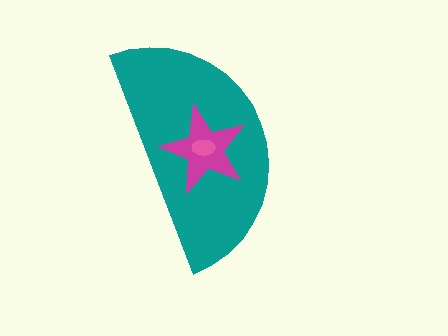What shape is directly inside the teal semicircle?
The magenta star.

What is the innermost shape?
The pink ellipse.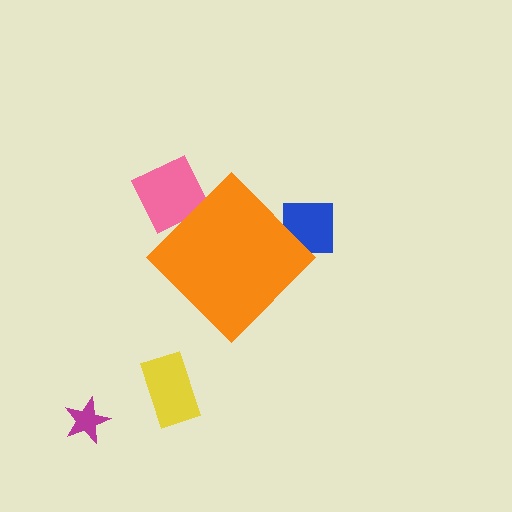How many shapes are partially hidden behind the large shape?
2 shapes are partially hidden.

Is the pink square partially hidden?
Yes, the pink square is partially hidden behind the orange diamond.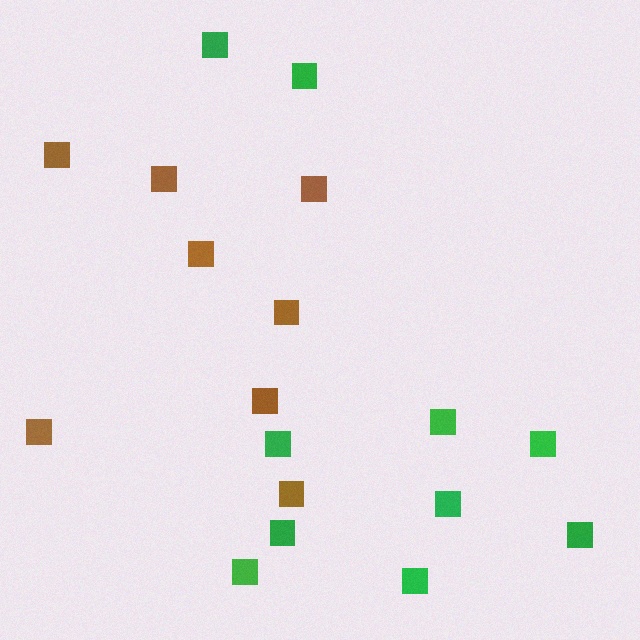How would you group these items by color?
There are 2 groups: one group of green squares (10) and one group of brown squares (8).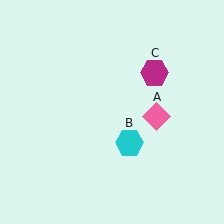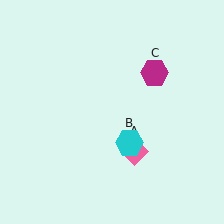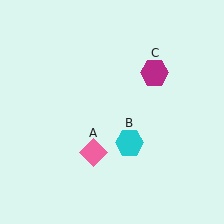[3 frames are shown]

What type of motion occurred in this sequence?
The pink diamond (object A) rotated clockwise around the center of the scene.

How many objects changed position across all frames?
1 object changed position: pink diamond (object A).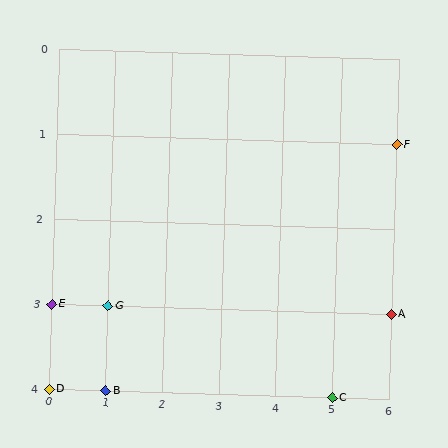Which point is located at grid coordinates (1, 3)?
Point G is at (1, 3).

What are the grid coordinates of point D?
Point D is at grid coordinates (0, 4).